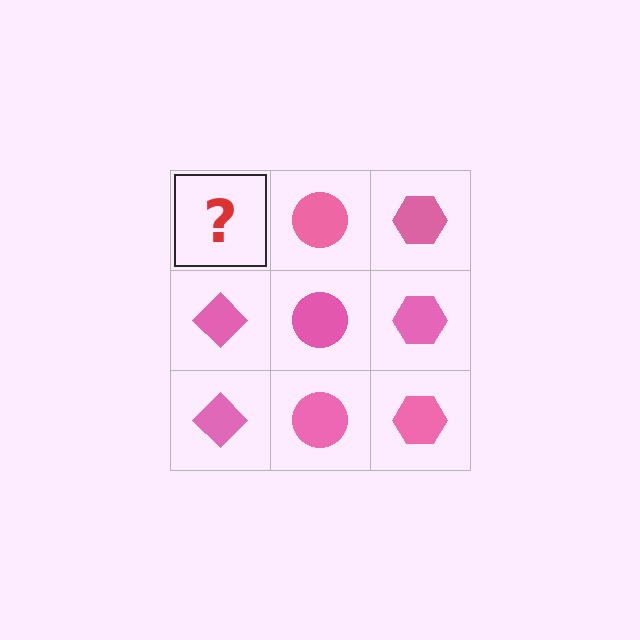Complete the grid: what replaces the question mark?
The question mark should be replaced with a pink diamond.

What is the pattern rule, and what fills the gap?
The rule is that each column has a consistent shape. The gap should be filled with a pink diamond.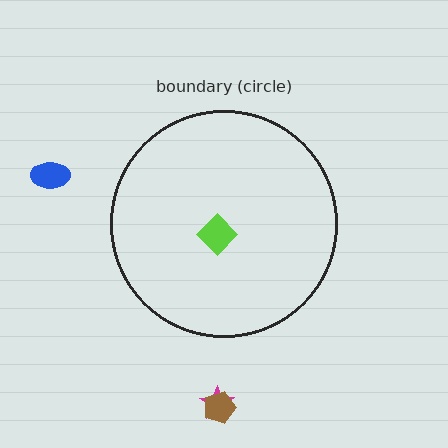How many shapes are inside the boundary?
1 inside, 3 outside.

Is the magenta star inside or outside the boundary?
Outside.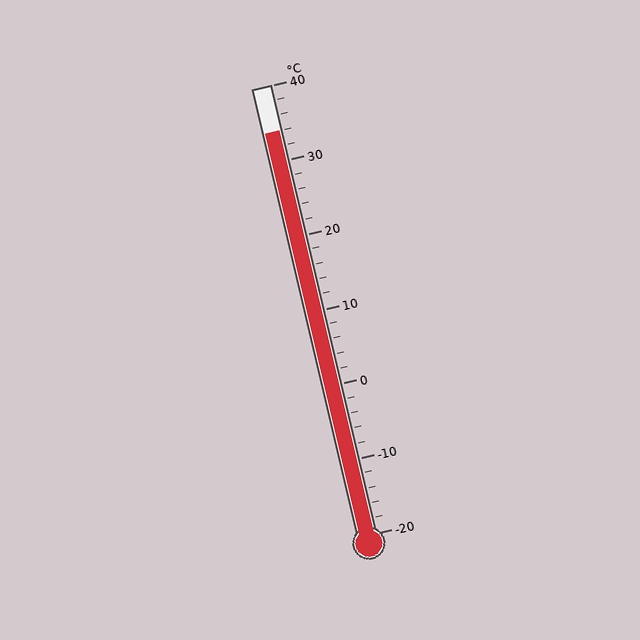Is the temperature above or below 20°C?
The temperature is above 20°C.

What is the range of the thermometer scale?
The thermometer scale ranges from -20°C to 40°C.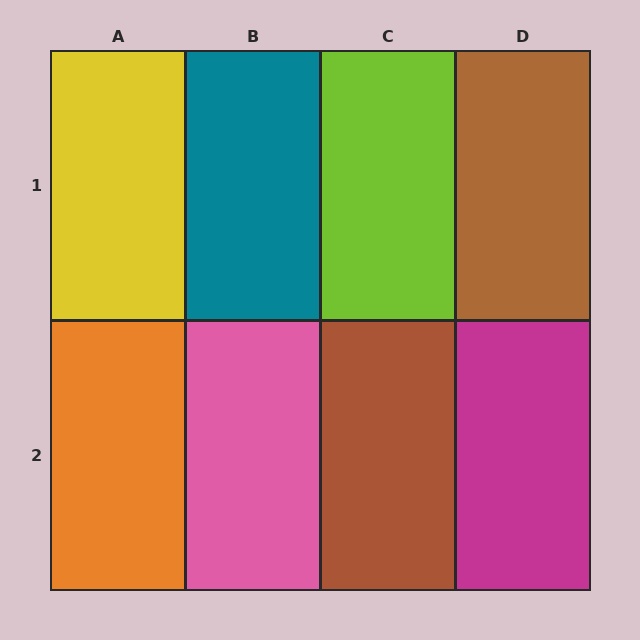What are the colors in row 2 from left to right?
Orange, pink, brown, magenta.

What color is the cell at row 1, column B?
Teal.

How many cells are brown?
2 cells are brown.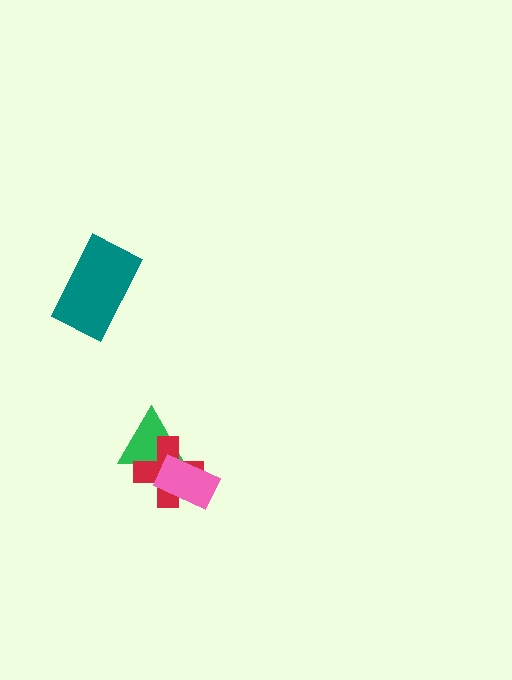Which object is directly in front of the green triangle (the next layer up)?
The red cross is directly in front of the green triangle.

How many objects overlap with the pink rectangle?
2 objects overlap with the pink rectangle.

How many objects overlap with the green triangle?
2 objects overlap with the green triangle.